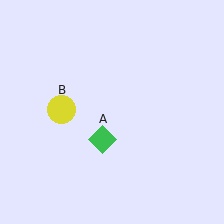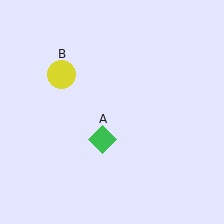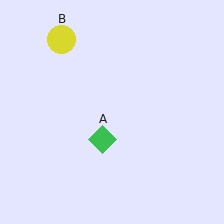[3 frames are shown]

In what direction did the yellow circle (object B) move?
The yellow circle (object B) moved up.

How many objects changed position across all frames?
1 object changed position: yellow circle (object B).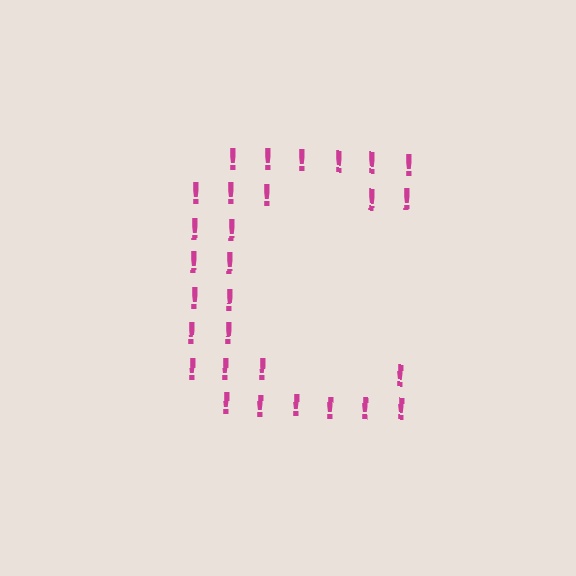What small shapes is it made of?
It is made of small exclamation marks.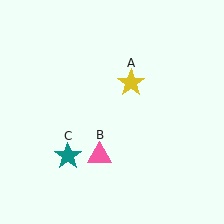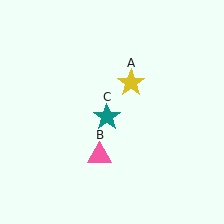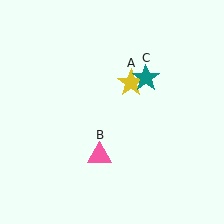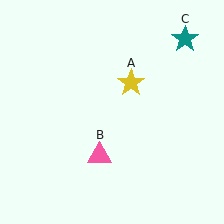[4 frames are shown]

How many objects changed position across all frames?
1 object changed position: teal star (object C).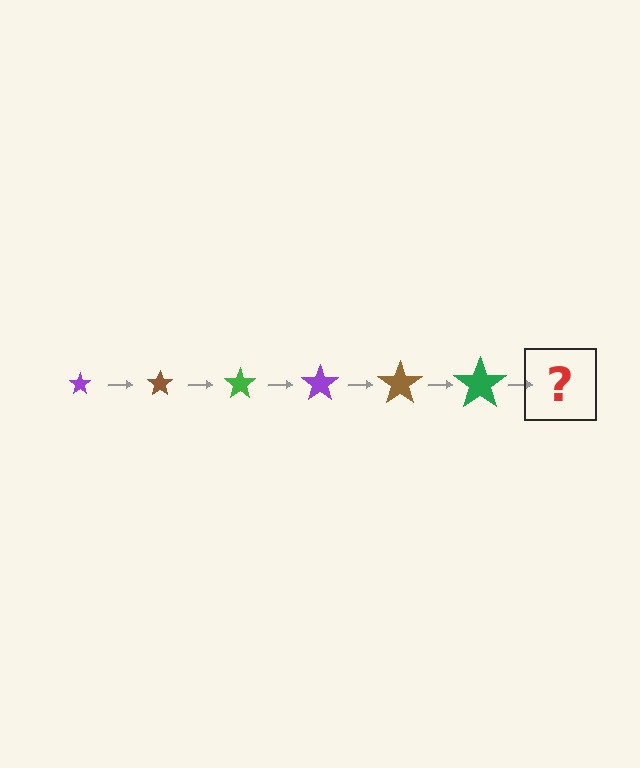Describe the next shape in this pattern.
It should be a purple star, larger than the previous one.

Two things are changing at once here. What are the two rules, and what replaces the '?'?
The two rules are that the star grows larger each step and the color cycles through purple, brown, and green. The '?' should be a purple star, larger than the previous one.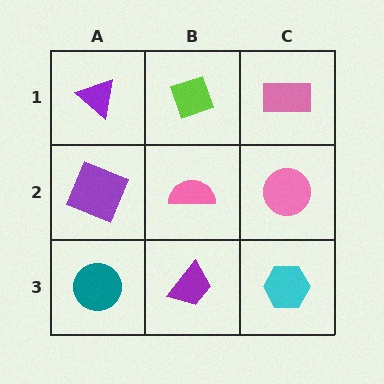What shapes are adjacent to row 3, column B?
A pink semicircle (row 2, column B), a teal circle (row 3, column A), a cyan hexagon (row 3, column C).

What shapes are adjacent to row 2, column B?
A lime diamond (row 1, column B), a purple trapezoid (row 3, column B), a purple square (row 2, column A), a pink circle (row 2, column C).